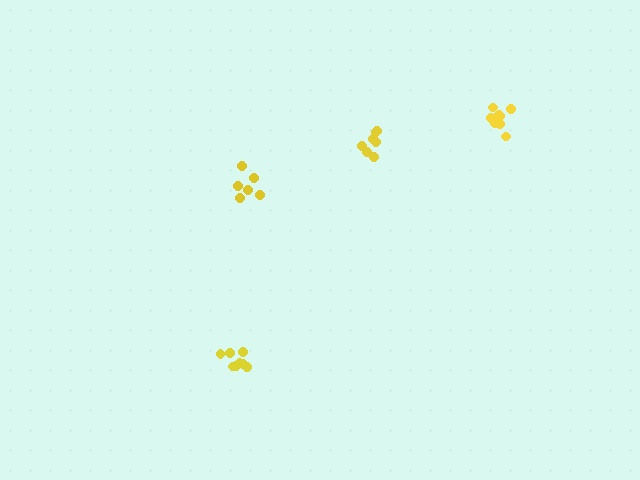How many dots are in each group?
Group 1: 6 dots, Group 2: 10 dots, Group 3: 8 dots, Group 4: 7 dots (31 total).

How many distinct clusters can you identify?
There are 4 distinct clusters.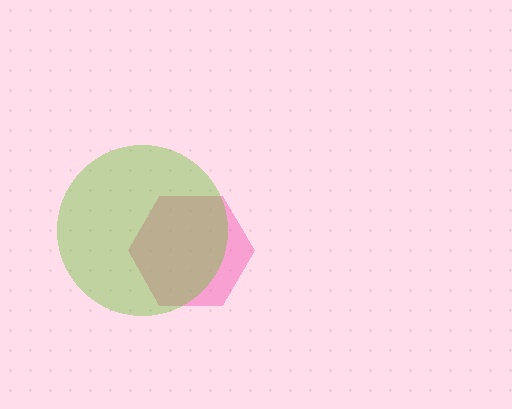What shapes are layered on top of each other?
The layered shapes are: a pink hexagon, a lime circle.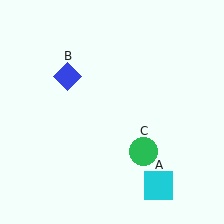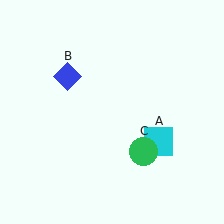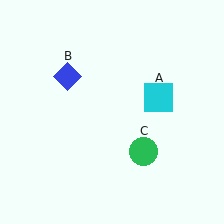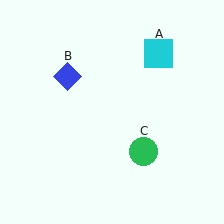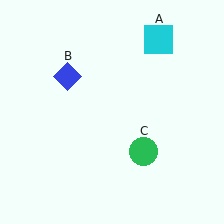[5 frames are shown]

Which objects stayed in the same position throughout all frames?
Blue diamond (object B) and green circle (object C) remained stationary.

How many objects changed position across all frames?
1 object changed position: cyan square (object A).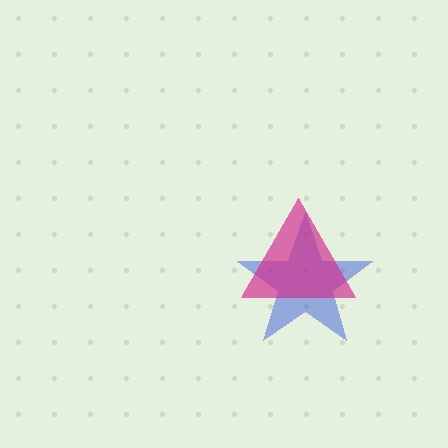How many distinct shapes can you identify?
There are 2 distinct shapes: a blue star, a magenta triangle.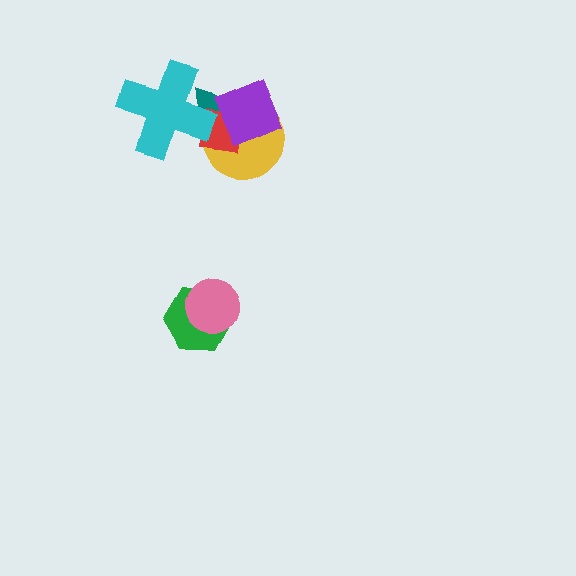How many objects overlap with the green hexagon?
1 object overlaps with the green hexagon.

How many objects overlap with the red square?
4 objects overlap with the red square.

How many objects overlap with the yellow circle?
3 objects overlap with the yellow circle.